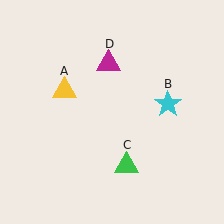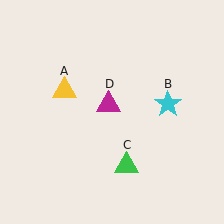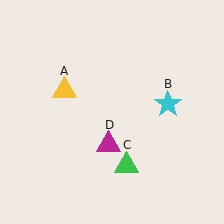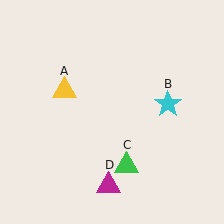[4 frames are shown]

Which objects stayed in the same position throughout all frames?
Yellow triangle (object A) and cyan star (object B) and green triangle (object C) remained stationary.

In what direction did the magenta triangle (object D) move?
The magenta triangle (object D) moved down.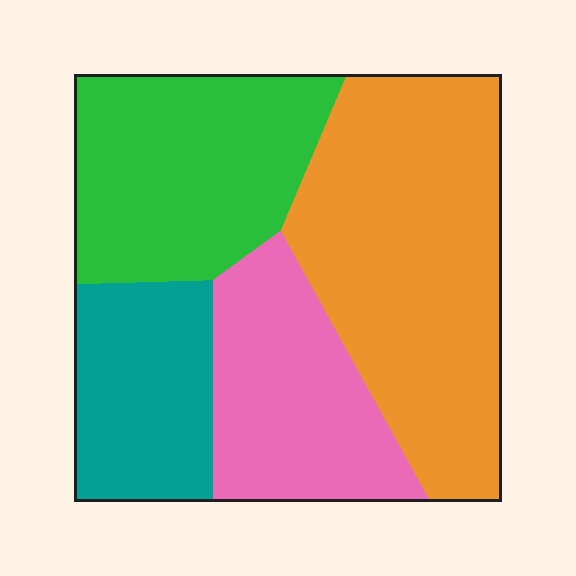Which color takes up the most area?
Orange, at roughly 40%.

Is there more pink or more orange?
Orange.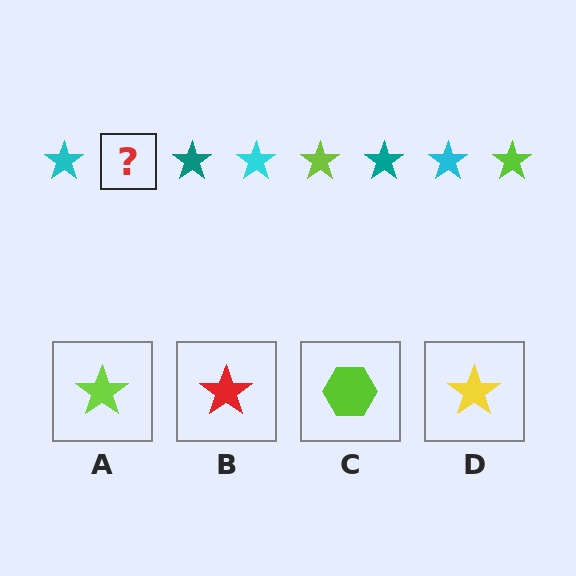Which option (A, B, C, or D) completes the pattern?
A.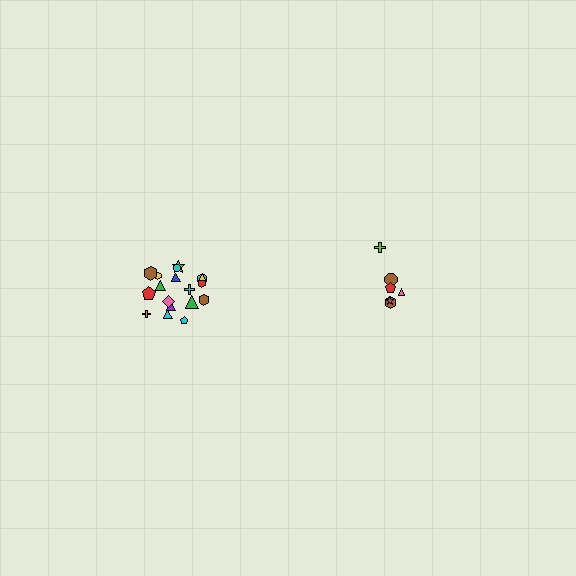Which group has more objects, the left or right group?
The left group.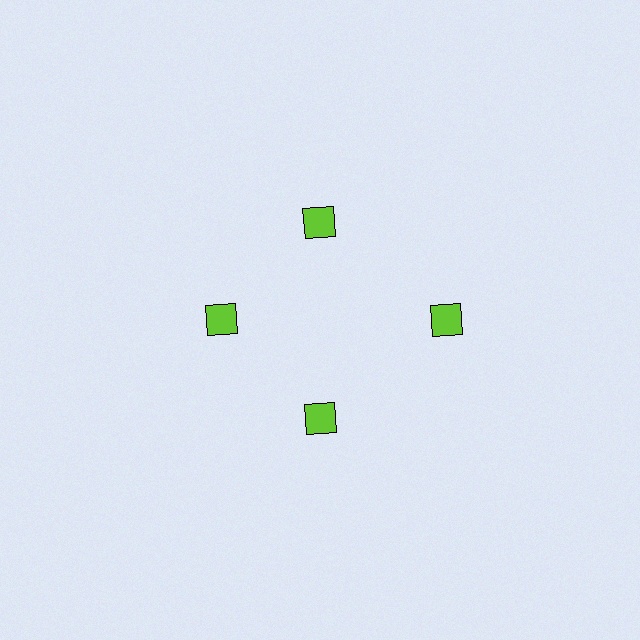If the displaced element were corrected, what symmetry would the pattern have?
It would have 4-fold rotational symmetry — the pattern would map onto itself every 90 degrees.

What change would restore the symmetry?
The symmetry would be restored by moving it inward, back onto the ring so that all 4 squares sit at equal angles and equal distance from the center.